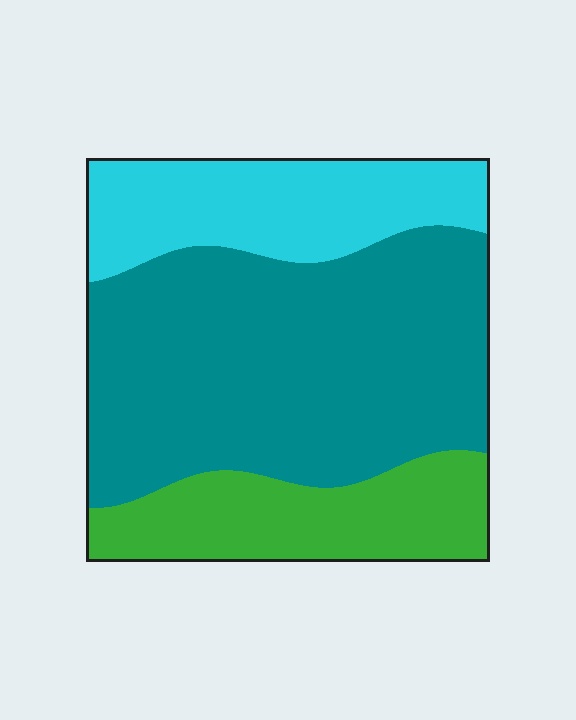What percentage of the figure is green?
Green covers 21% of the figure.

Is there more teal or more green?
Teal.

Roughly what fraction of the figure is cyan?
Cyan takes up about one quarter (1/4) of the figure.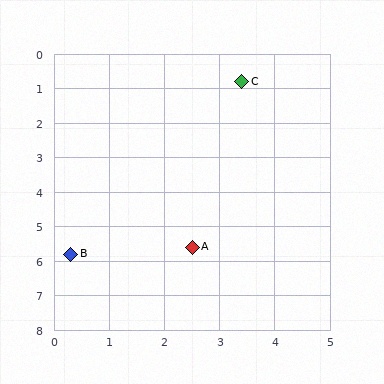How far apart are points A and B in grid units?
Points A and B are about 2.2 grid units apart.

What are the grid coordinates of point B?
Point B is at approximately (0.3, 5.8).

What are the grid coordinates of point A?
Point A is at approximately (2.5, 5.6).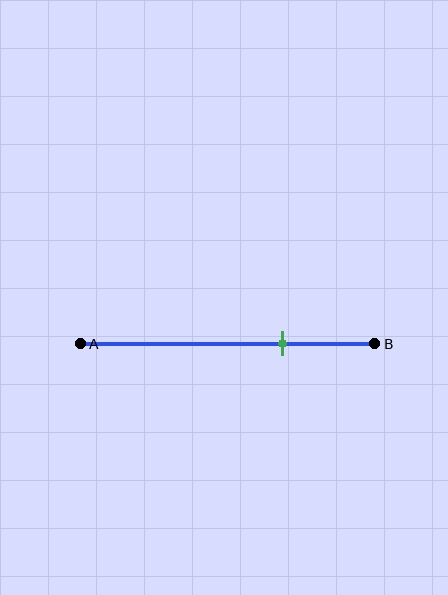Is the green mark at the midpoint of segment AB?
No, the mark is at about 70% from A, not at the 50% midpoint.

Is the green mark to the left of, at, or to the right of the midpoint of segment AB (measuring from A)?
The green mark is to the right of the midpoint of segment AB.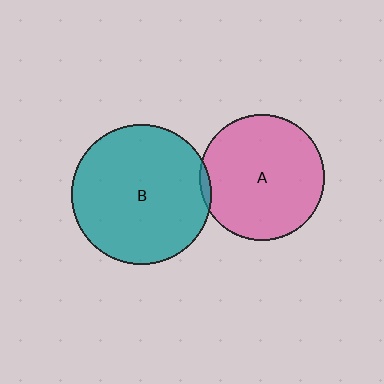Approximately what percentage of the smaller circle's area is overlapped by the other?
Approximately 5%.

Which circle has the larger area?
Circle B (teal).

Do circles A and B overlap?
Yes.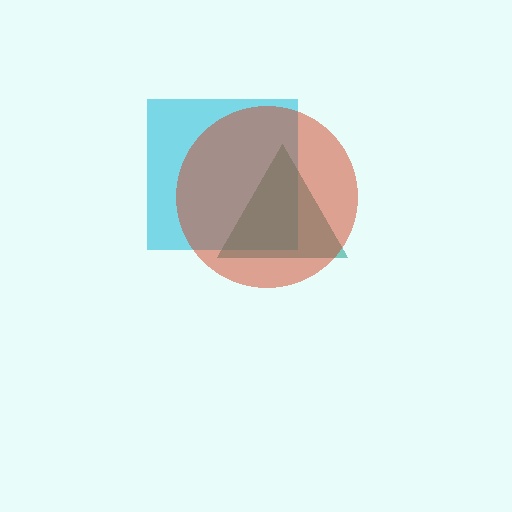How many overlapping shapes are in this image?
There are 3 overlapping shapes in the image.